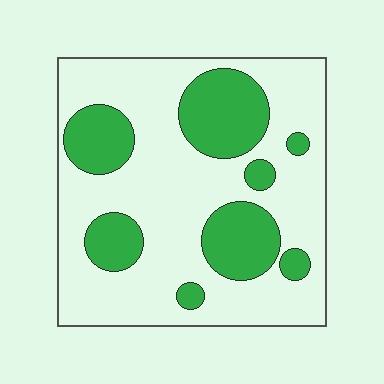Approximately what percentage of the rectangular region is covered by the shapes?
Approximately 30%.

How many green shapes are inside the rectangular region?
8.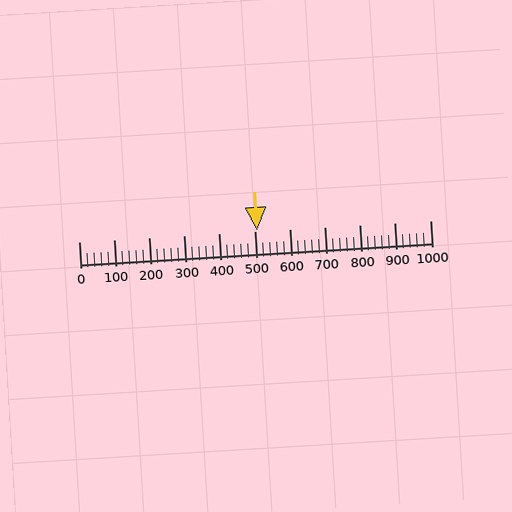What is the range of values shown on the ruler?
The ruler shows values from 0 to 1000.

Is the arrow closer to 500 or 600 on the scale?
The arrow is closer to 500.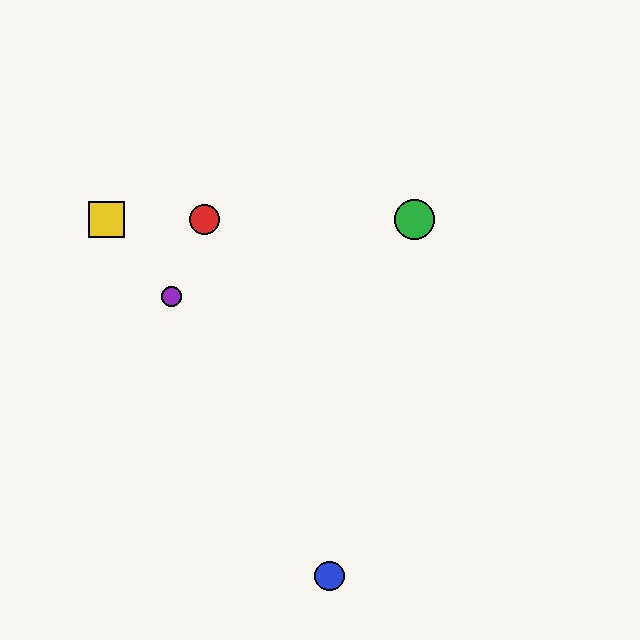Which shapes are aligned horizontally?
The red circle, the green circle, the yellow square are aligned horizontally.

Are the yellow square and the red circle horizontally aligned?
Yes, both are at y≈220.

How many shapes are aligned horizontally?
3 shapes (the red circle, the green circle, the yellow square) are aligned horizontally.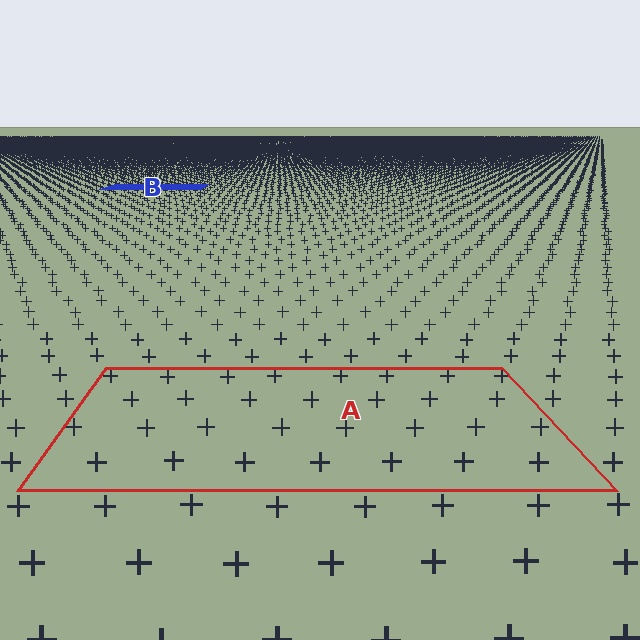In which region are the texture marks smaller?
The texture marks are smaller in region B, because it is farther away.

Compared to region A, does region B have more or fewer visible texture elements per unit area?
Region B has more texture elements per unit area — they are packed more densely because it is farther away.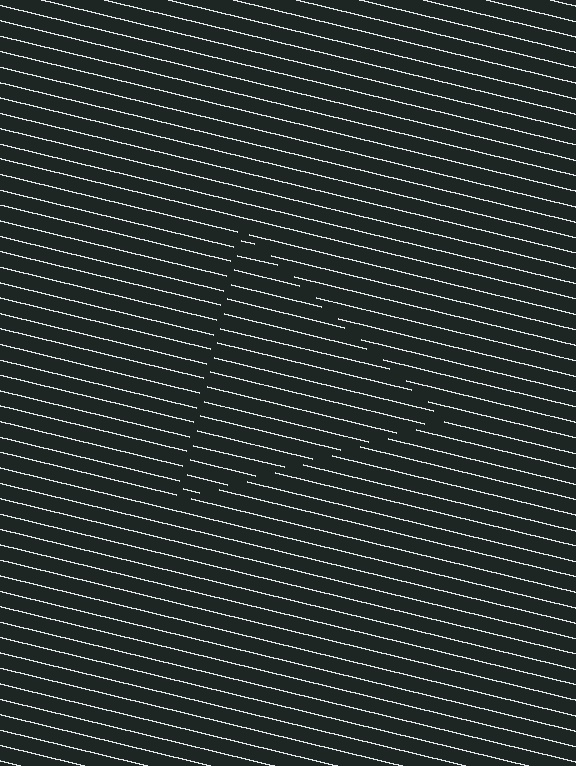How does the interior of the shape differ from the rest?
The interior of the shape contains the same grating, shifted by half a period — the contour is defined by the phase discontinuity where line-ends from the inner and outer gratings abut.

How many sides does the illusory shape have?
3 sides — the line-ends trace a triangle.